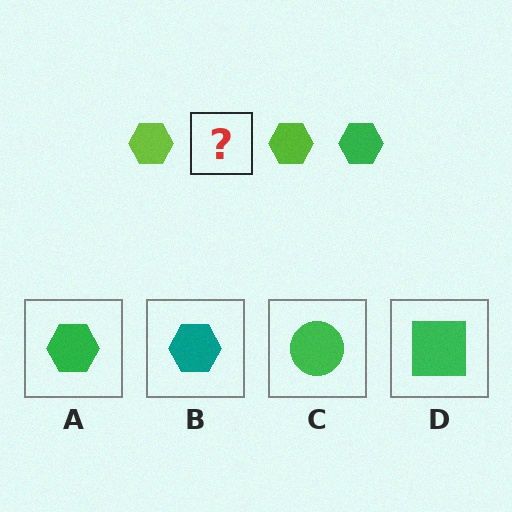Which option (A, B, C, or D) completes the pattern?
A.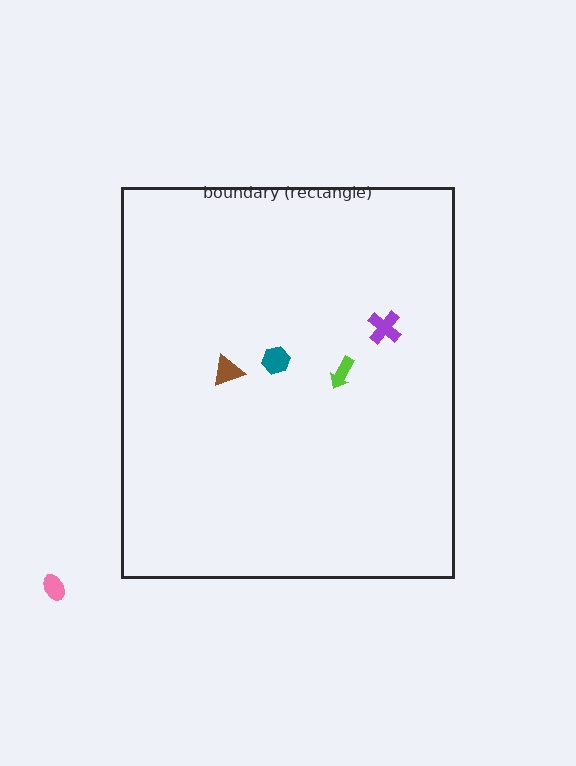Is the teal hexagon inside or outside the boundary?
Inside.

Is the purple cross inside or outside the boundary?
Inside.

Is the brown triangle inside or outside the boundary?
Inside.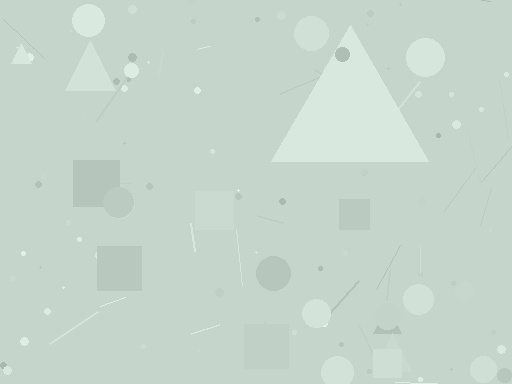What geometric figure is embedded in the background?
A triangle is embedded in the background.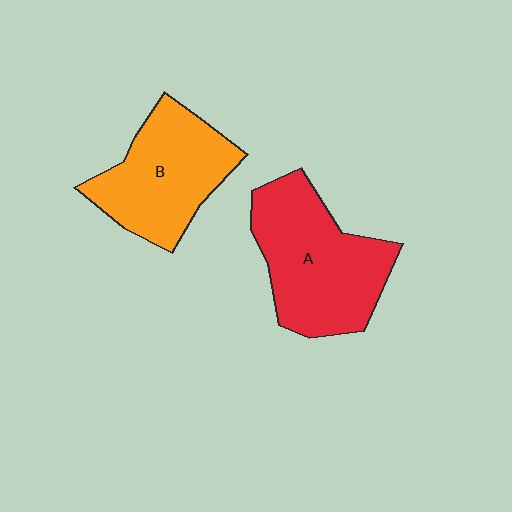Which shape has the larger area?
Shape A (red).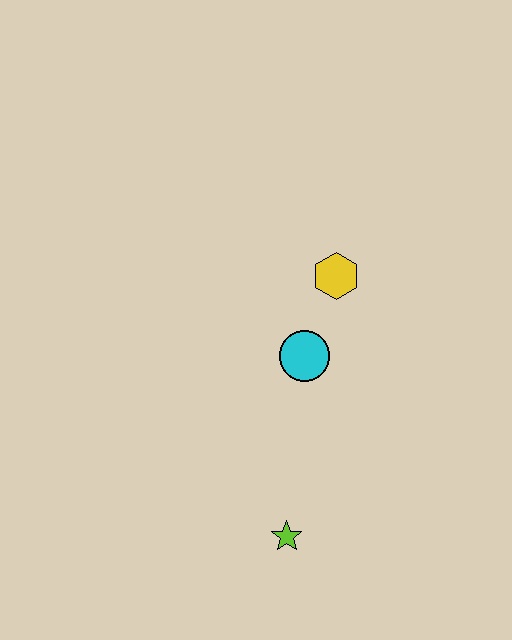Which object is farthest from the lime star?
The yellow hexagon is farthest from the lime star.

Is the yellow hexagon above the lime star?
Yes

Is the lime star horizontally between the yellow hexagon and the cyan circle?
No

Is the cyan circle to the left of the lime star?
No